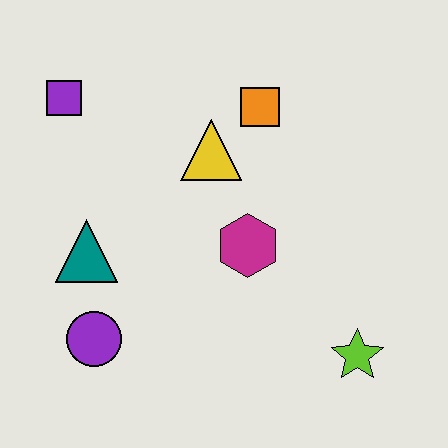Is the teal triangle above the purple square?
No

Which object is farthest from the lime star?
The purple square is farthest from the lime star.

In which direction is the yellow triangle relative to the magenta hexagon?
The yellow triangle is above the magenta hexagon.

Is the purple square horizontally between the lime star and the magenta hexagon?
No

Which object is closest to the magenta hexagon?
The yellow triangle is closest to the magenta hexagon.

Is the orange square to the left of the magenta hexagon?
No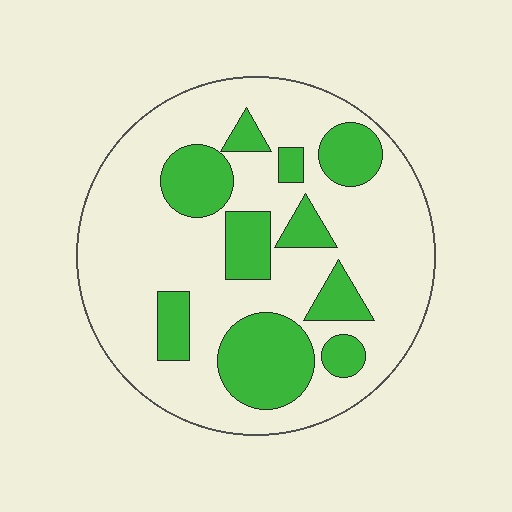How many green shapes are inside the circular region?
10.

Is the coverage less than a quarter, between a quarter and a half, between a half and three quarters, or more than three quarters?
Between a quarter and a half.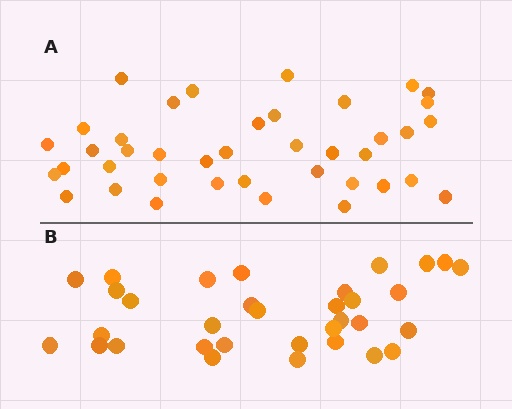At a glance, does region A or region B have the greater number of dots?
Region A (the top region) has more dots.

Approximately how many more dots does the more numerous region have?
Region A has roughly 8 or so more dots than region B.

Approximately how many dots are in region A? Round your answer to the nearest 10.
About 40 dots.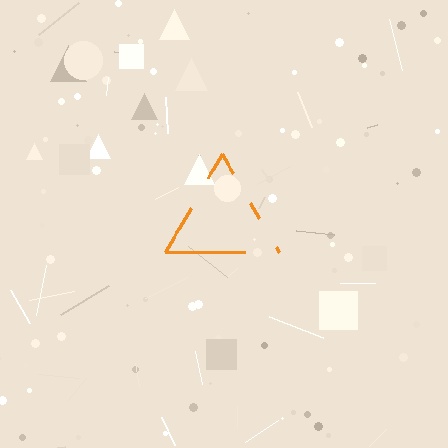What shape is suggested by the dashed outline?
The dashed outline suggests a triangle.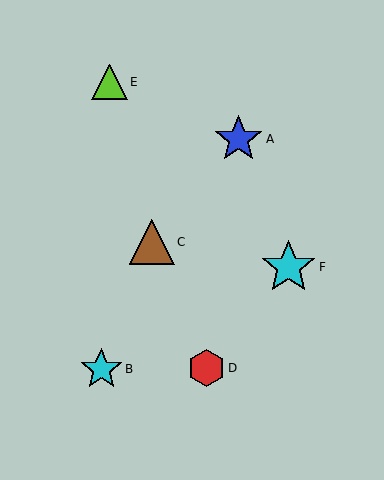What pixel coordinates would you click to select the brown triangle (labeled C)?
Click at (152, 242) to select the brown triangle C.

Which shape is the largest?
The cyan star (labeled F) is the largest.